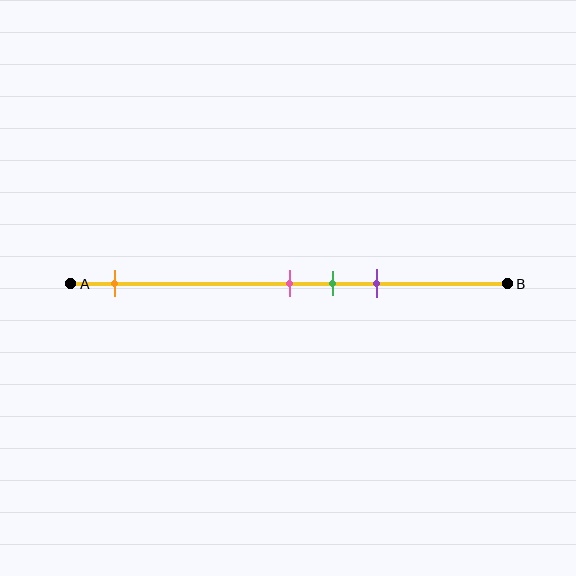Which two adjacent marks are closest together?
The pink and green marks are the closest adjacent pair.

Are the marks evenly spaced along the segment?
No, the marks are not evenly spaced.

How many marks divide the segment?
There are 4 marks dividing the segment.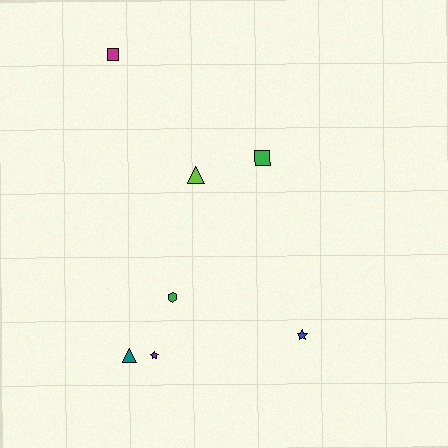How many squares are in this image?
There are 2 squares.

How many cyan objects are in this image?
There are no cyan objects.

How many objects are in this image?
There are 7 objects.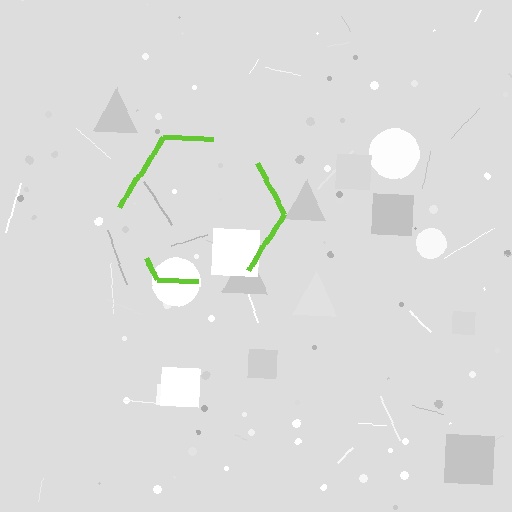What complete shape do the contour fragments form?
The contour fragments form a hexagon.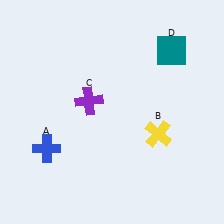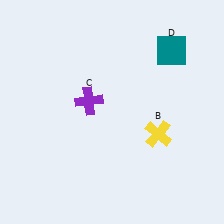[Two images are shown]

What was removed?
The blue cross (A) was removed in Image 2.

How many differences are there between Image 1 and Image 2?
There is 1 difference between the two images.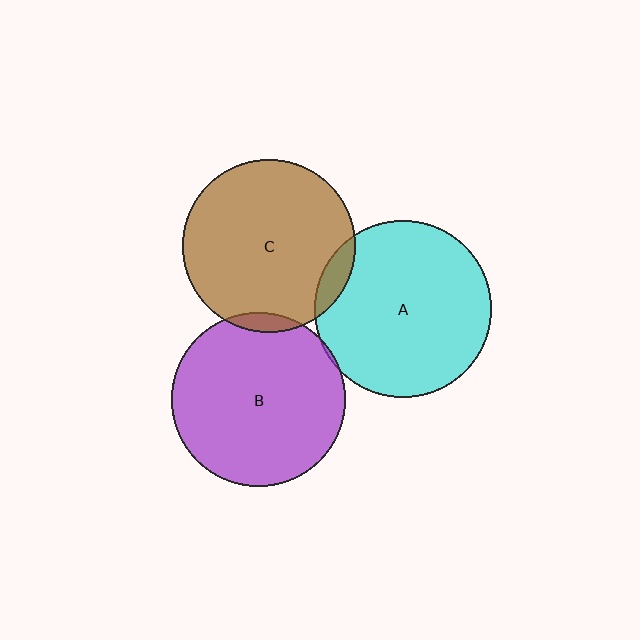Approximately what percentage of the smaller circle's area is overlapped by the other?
Approximately 5%.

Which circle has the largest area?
Circle A (cyan).